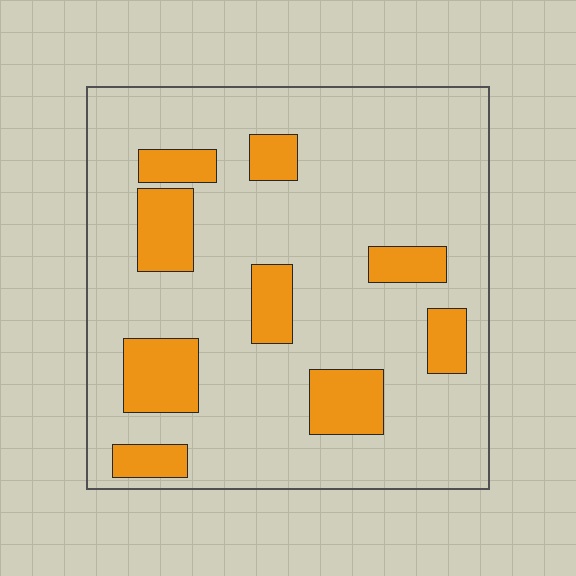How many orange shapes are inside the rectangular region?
9.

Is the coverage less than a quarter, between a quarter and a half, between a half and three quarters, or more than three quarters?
Less than a quarter.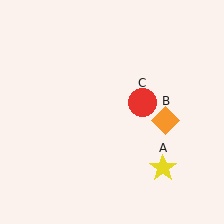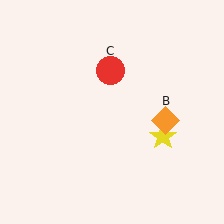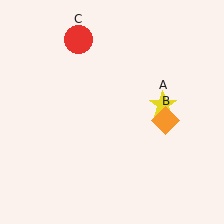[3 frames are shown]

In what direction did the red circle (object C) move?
The red circle (object C) moved up and to the left.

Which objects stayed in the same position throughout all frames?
Orange diamond (object B) remained stationary.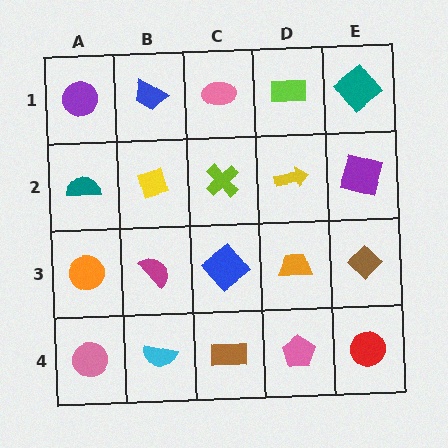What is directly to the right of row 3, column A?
A magenta semicircle.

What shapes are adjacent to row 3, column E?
A purple square (row 2, column E), a red circle (row 4, column E), an orange trapezoid (row 3, column D).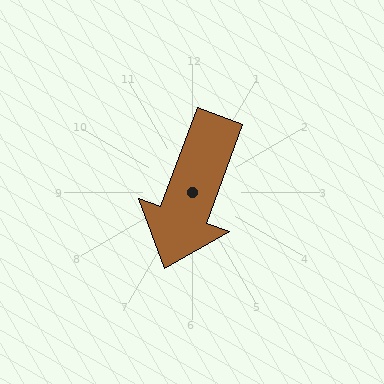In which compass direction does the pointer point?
South.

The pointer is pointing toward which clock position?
Roughly 7 o'clock.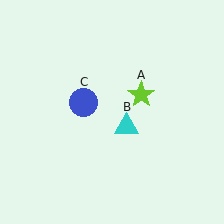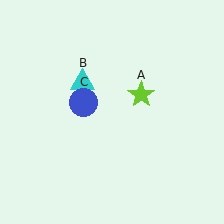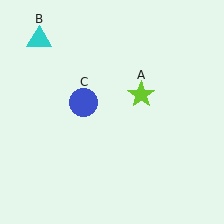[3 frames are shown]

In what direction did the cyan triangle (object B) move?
The cyan triangle (object B) moved up and to the left.